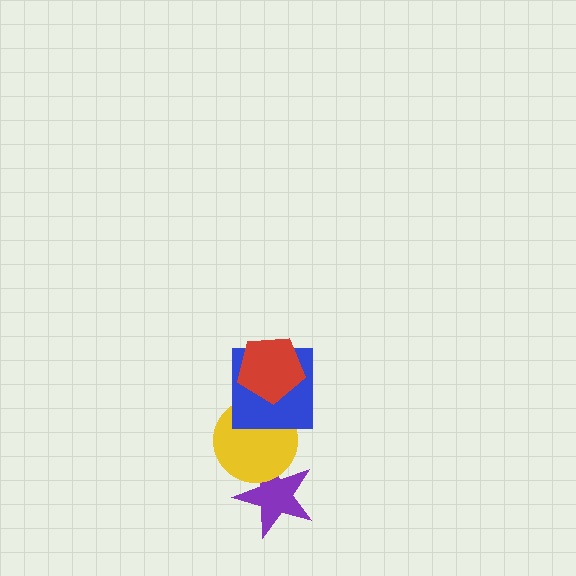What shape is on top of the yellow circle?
The blue square is on top of the yellow circle.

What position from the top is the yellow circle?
The yellow circle is 3rd from the top.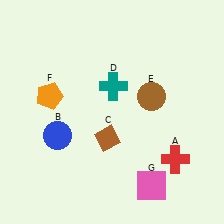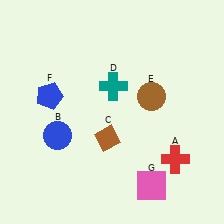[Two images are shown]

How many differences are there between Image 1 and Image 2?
There is 1 difference between the two images.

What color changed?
The pentagon (F) changed from orange in Image 1 to blue in Image 2.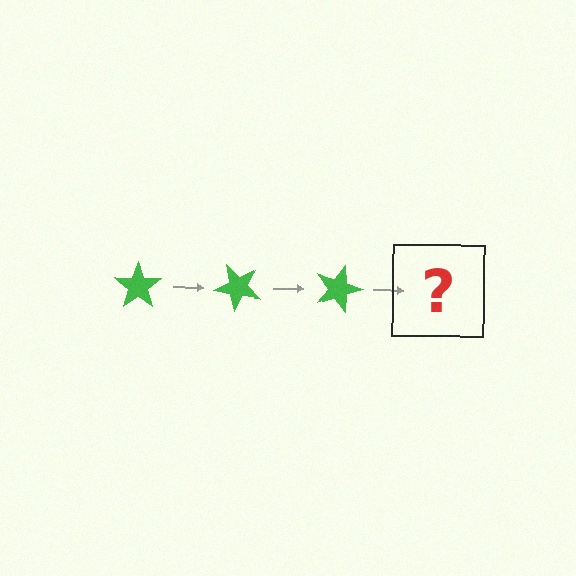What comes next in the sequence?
The next element should be a green star rotated 135 degrees.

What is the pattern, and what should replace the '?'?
The pattern is that the star rotates 45 degrees each step. The '?' should be a green star rotated 135 degrees.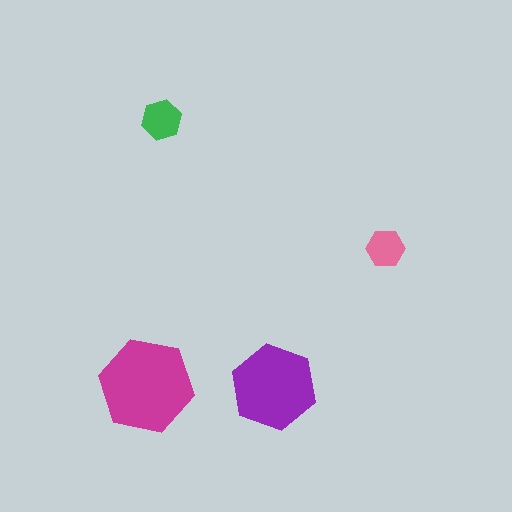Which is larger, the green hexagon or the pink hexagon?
The green one.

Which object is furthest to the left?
The magenta hexagon is leftmost.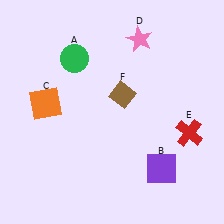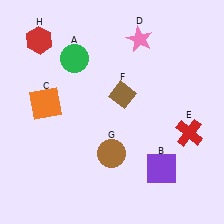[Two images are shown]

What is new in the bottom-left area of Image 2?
A brown circle (G) was added in the bottom-left area of Image 2.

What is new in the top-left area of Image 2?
A red hexagon (H) was added in the top-left area of Image 2.